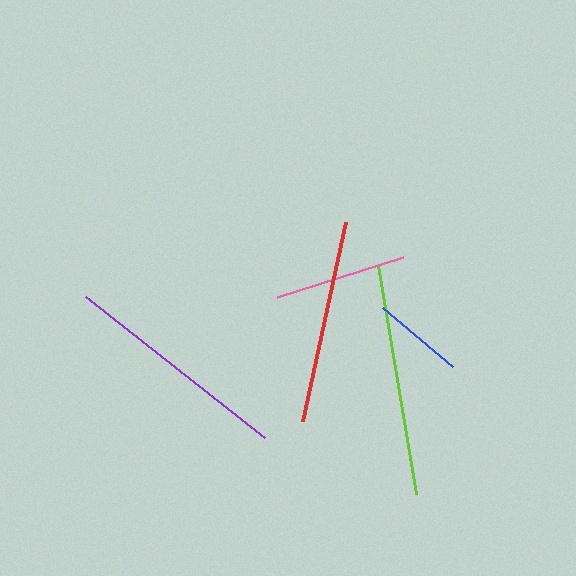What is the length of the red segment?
The red segment is approximately 203 pixels long.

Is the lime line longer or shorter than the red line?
The lime line is longer than the red line.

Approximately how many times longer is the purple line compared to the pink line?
The purple line is approximately 1.7 times the length of the pink line.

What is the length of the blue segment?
The blue segment is approximately 91 pixels long.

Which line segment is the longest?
The lime line is the longest at approximately 232 pixels.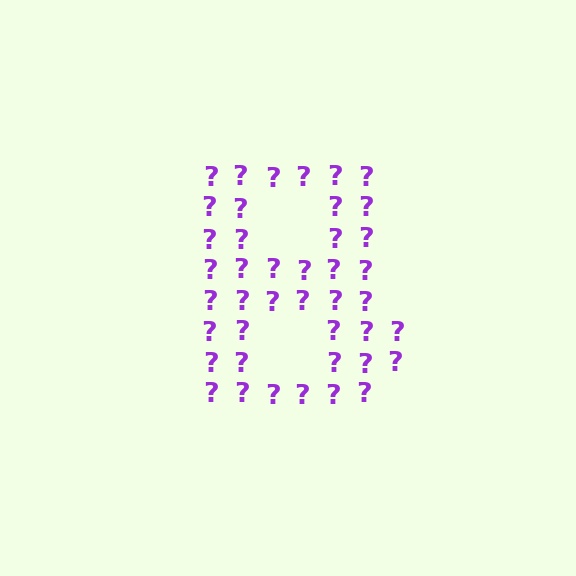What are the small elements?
The small elements are question marks.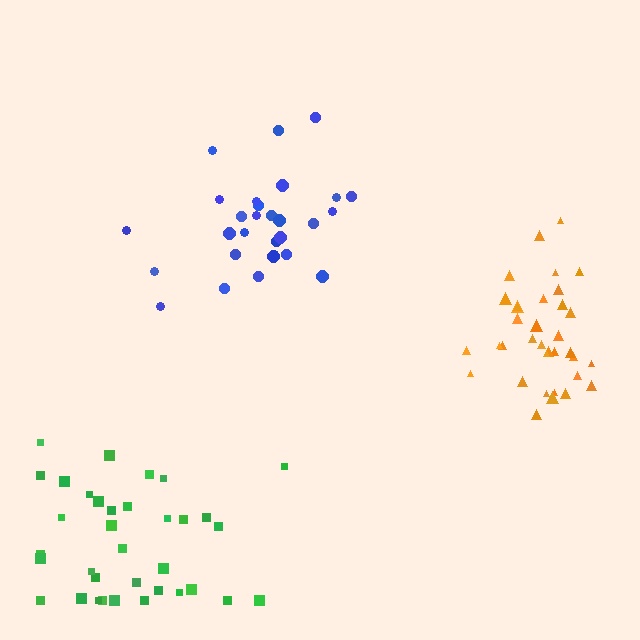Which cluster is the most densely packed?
Orange.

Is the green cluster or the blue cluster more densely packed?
Blue.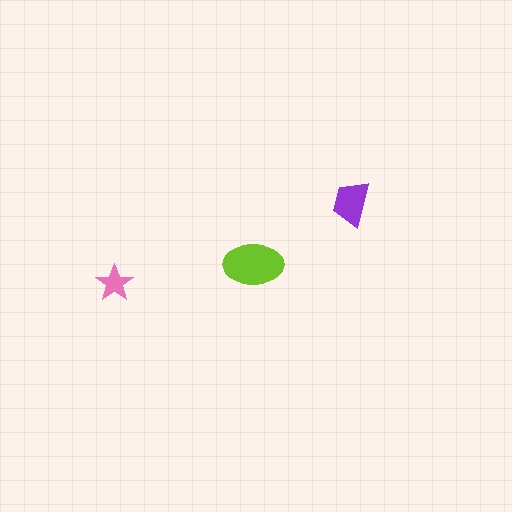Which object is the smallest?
The pink star.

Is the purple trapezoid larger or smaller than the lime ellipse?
Smaller.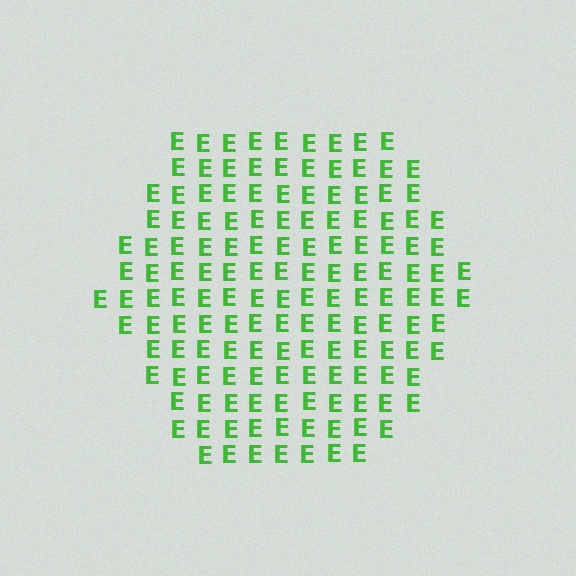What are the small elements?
The small elements are letter E's.